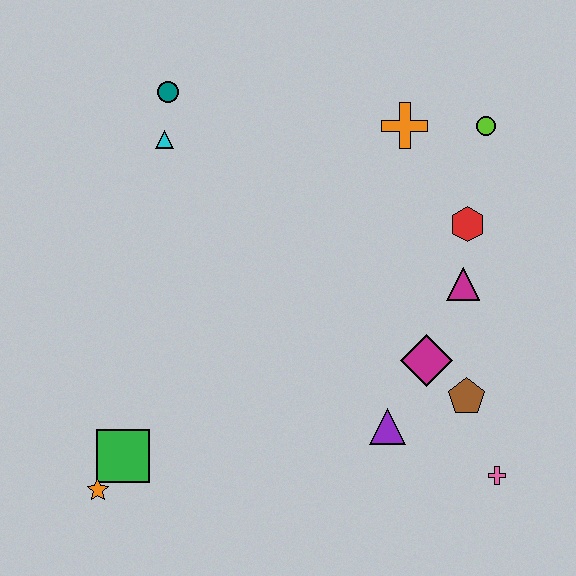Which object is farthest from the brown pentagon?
The teal circle is farthest from the brown pentagon.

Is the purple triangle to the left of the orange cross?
Yes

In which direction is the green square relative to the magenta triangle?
The green square is to the left of the magenta triangle.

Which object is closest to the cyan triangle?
The teal circle is closest to the cyan triangle.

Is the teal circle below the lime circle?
No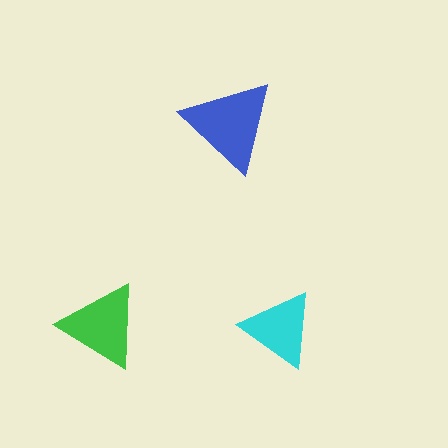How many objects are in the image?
There are 3 objects in the image.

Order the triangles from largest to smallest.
the blue one, the green one, the cyan one.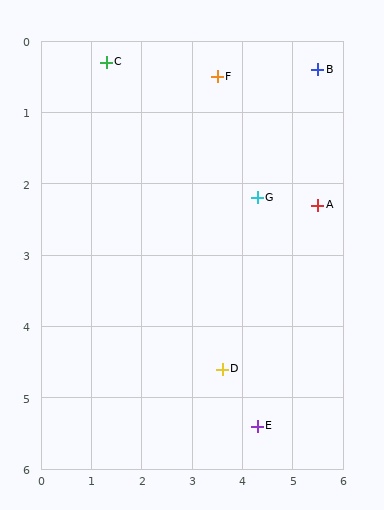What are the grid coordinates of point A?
Point A is at approximately (5.5, 2.3).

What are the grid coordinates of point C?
Point C is at approximately (1.3, 0.3).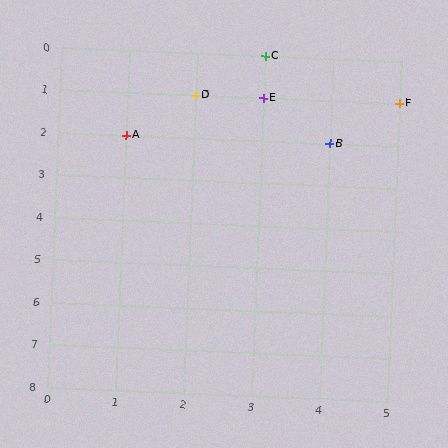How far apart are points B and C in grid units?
Points B and C are 1 column and 2 rows apart (about 2.2 grid units diagonally).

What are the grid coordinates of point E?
Point E is at grid coordinates (3, 1).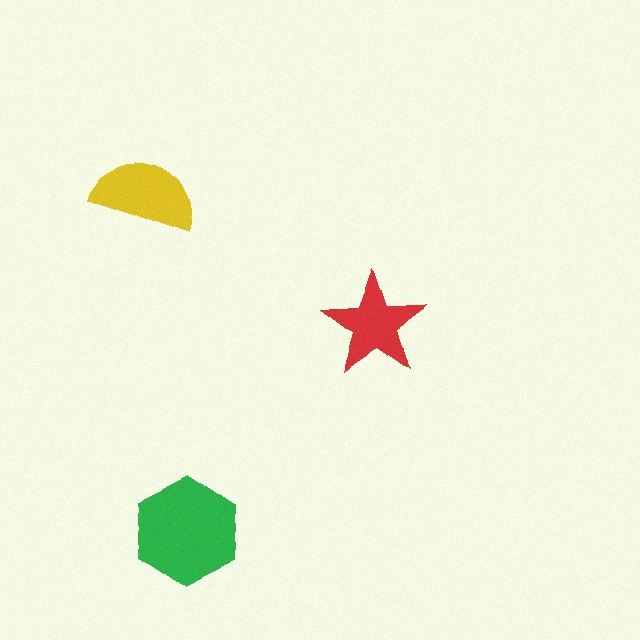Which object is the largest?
The green hexagon.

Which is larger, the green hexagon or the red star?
The green hexagon.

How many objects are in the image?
There are 3 objects in the image.